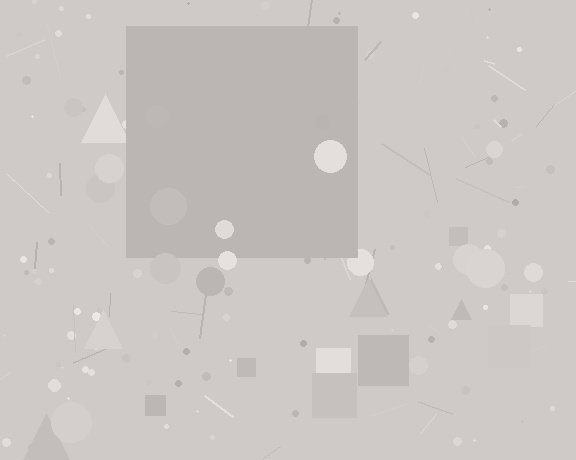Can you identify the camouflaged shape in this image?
The camouflaged shape is a square.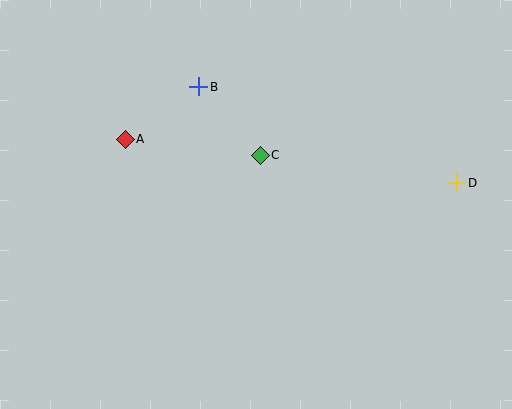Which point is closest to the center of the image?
Point C at (260, 155) is closest to the center.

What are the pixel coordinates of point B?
Point B is at (199, 87).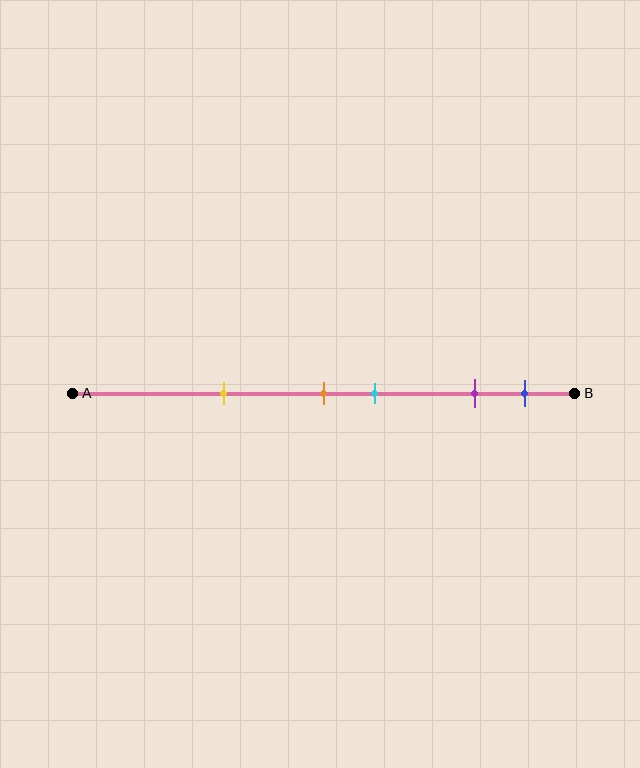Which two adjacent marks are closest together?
The orange and cyan marks are the closest adjacent pair.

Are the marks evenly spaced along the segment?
No, the marks are not evenly spaced.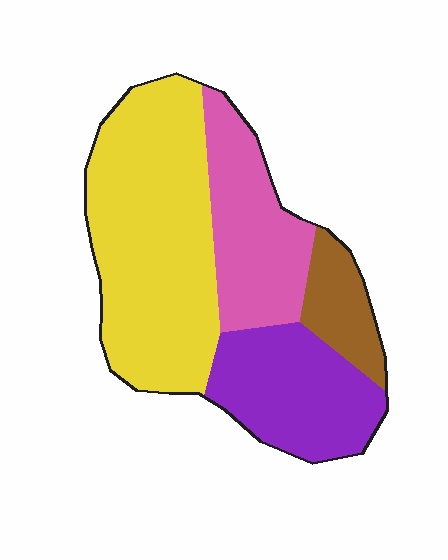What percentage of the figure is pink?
Pink covers around 20% of the figure.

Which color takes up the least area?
Brown, at roughly 10%.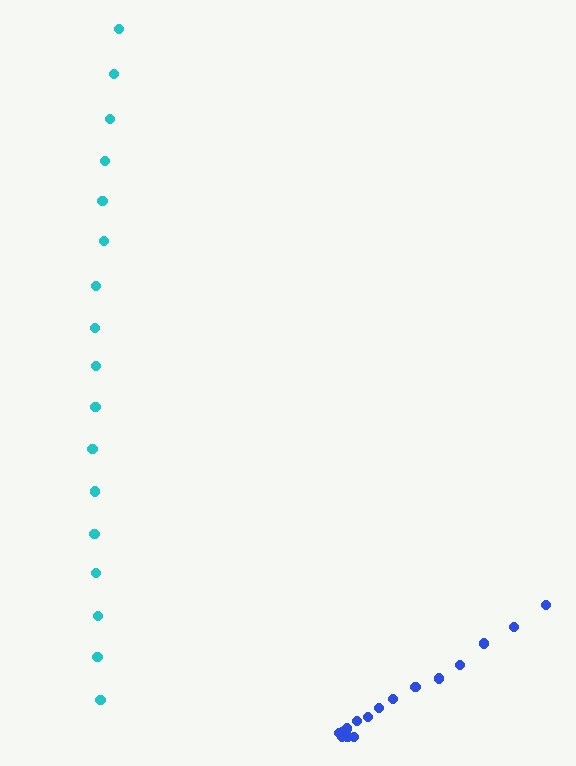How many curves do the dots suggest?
There are 2 distinct paths.